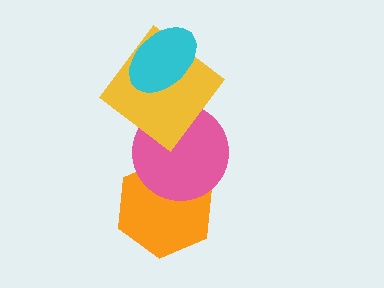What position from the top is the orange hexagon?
The orange hexagon is 4th from the top.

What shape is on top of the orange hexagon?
The pink circle is on top of the orange hexagon.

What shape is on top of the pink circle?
The yellow diamond is on top of the pink circle.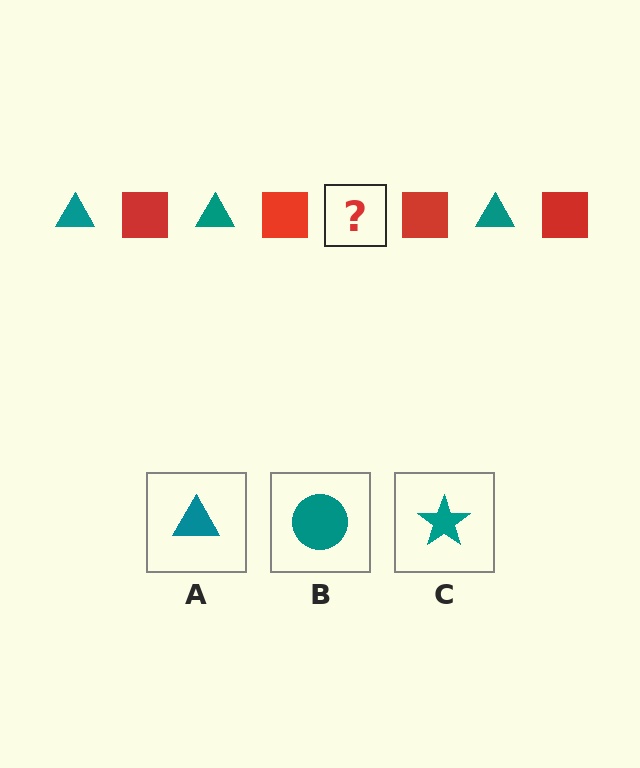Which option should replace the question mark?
Option A.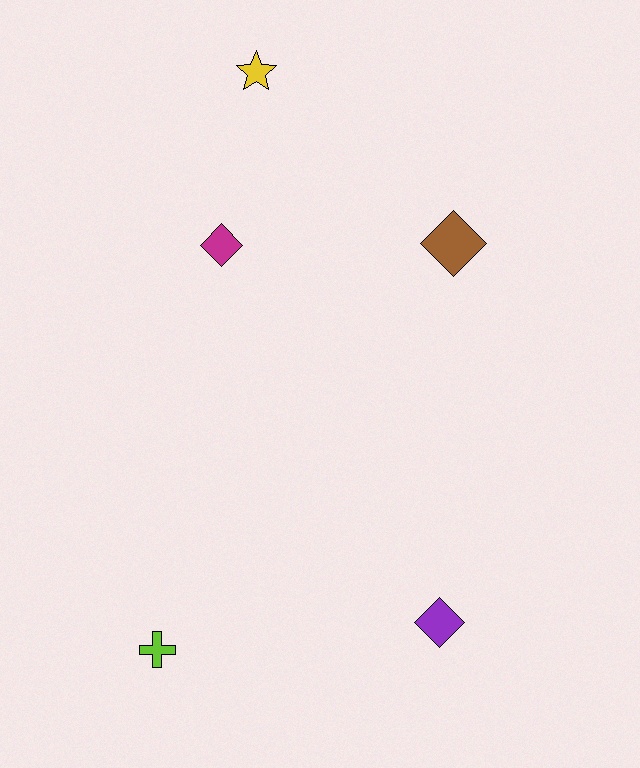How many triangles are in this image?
There are no triangles.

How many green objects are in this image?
There are no green objects.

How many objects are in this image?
There are 5 objects.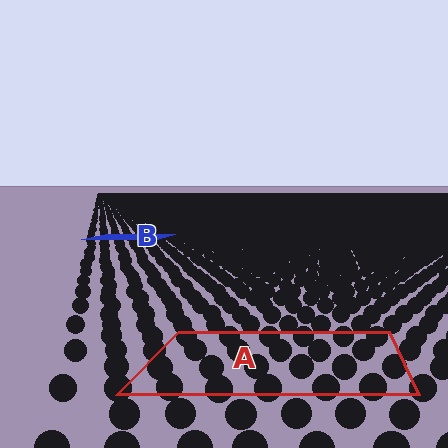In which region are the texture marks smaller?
The texture marks are smaller in region B, because it is farther away.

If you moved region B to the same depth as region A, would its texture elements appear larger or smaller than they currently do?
They would appear larger. At a closer depth, the same texture elements are projected at a bigger on-screen size.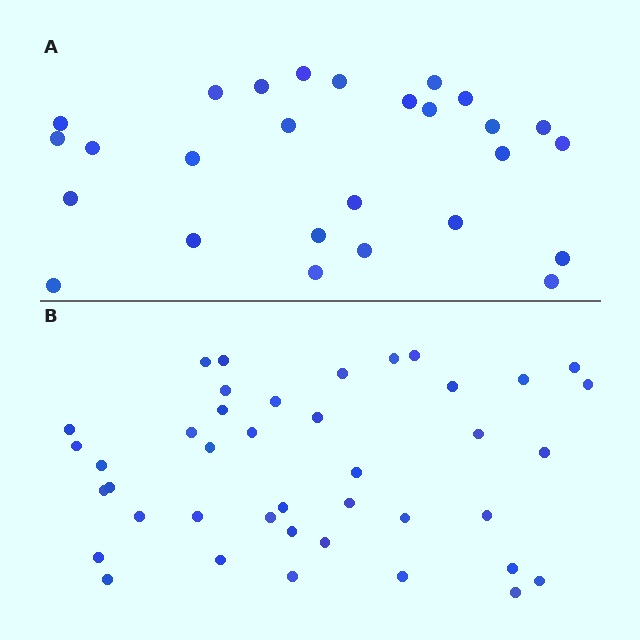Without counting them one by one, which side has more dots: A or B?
Region B (the bottom region) has more dots.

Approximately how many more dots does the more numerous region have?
Region B has approximately 15 more dots than region A.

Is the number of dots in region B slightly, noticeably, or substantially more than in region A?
Region B has substantially more. The ratio is roughly 1.5 to 1.